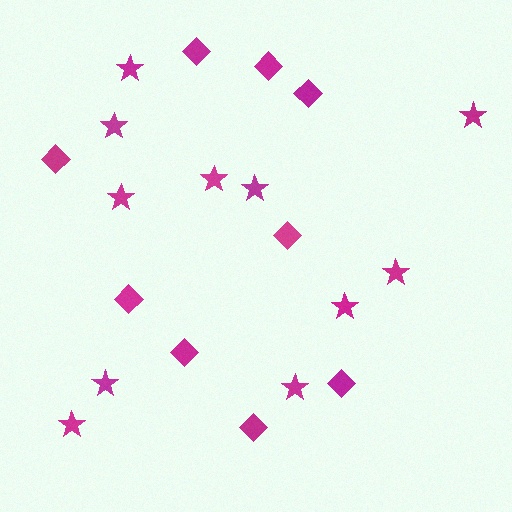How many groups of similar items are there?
There are 2 groups: one group of stars (11) and one group of diamonds (9).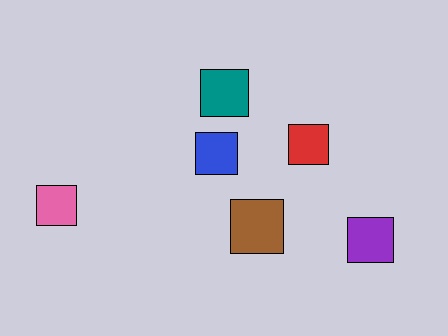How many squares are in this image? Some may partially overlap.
There are 6 squares.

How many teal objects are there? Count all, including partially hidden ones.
There is 1 teal object.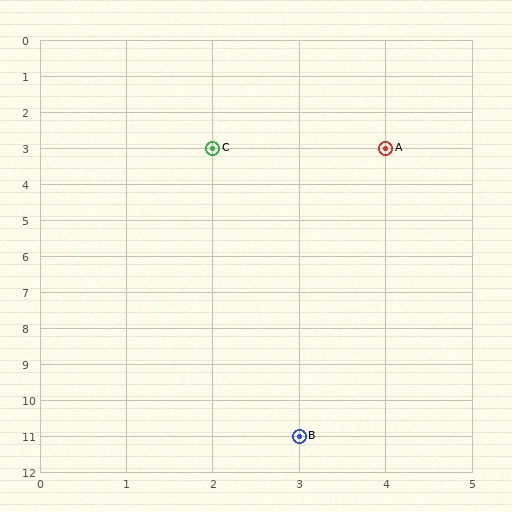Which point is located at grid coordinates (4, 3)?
Point A is at (4, 3).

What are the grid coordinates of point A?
Point A is at grid coordinates (4, 3).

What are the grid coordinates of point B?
Point B is at grid coordinates (3, 11).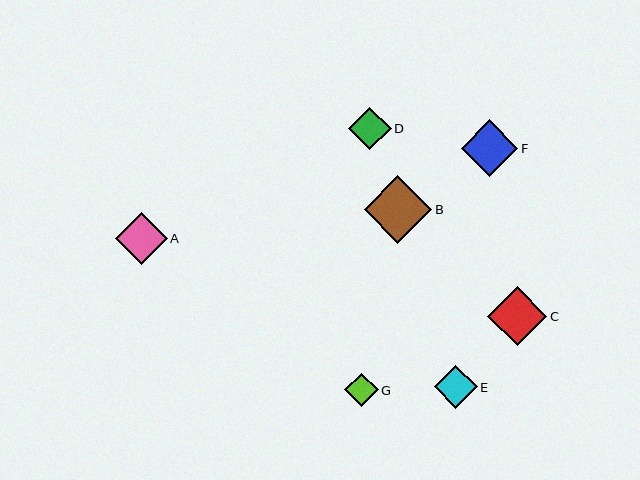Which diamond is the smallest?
Diamond G is the smallest with a size of approximately 33 pixels.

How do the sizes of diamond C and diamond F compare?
Diamond C and diamond F are approximately the same size.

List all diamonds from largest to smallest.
From largest to smallest: B, C, F, A, E, D, G.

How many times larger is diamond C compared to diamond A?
Diamond C is approximately 1.1 times the size of diamond A.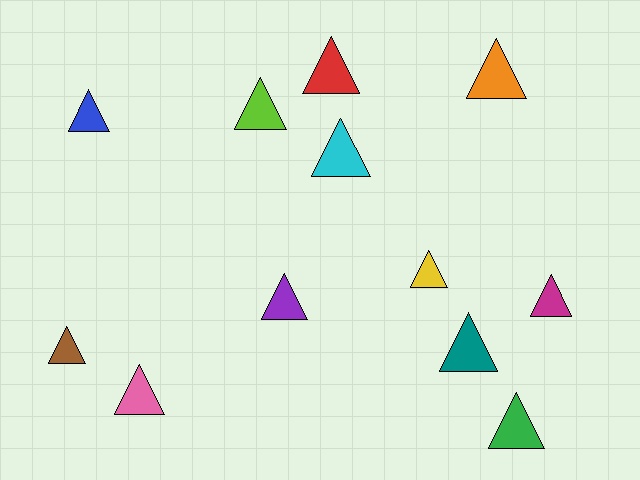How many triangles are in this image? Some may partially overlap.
There are 12 triangles.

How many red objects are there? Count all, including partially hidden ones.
There is 1 red object.